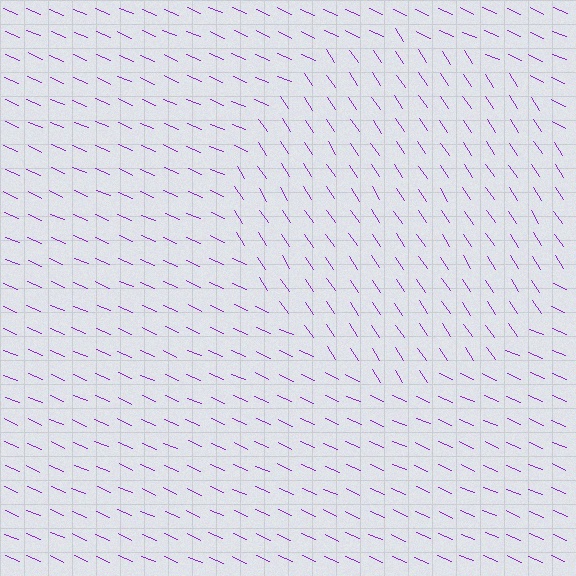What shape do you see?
I see a circle.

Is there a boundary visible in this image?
Yes, there is a texture boundary formed by a change in line orientation.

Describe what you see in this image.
The image is filled with small purple line segments. A circle region in the image has lines oriented differently from the surrounding lines, creating a visible texture boundary.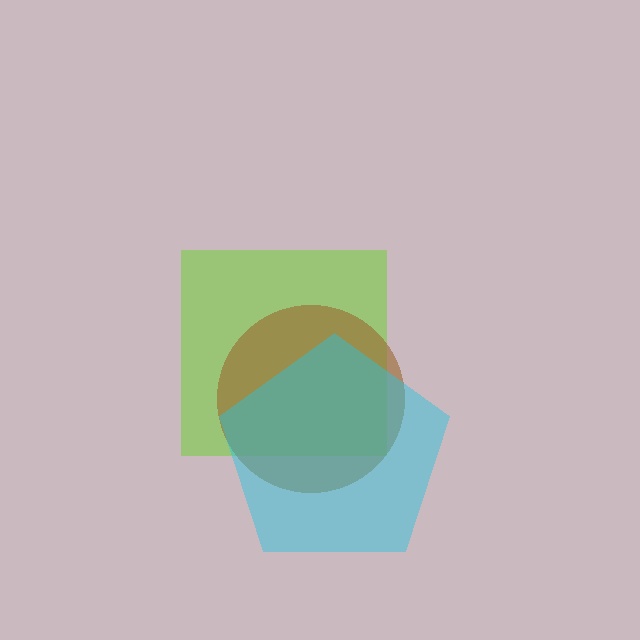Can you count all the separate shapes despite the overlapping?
Yes, there are 3 separate shapes.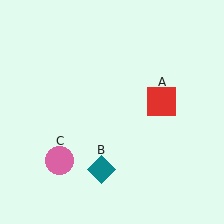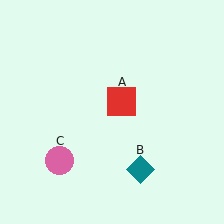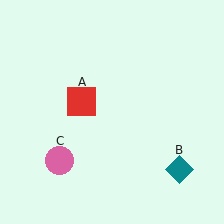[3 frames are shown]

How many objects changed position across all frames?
2 objects changed position: red square (object A), teal diamond (object B).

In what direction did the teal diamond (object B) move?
The teal diamond (object B) moved right.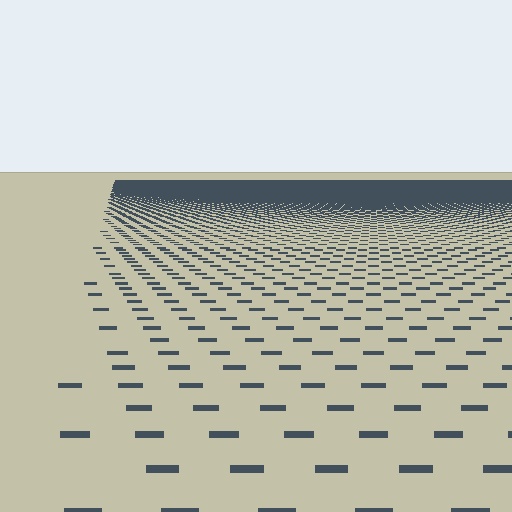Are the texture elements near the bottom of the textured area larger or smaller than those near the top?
Larger. Near the bottom, elements are closer to the viewer and appear at a bigger on-screen size.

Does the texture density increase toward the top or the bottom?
Density increases toward the top.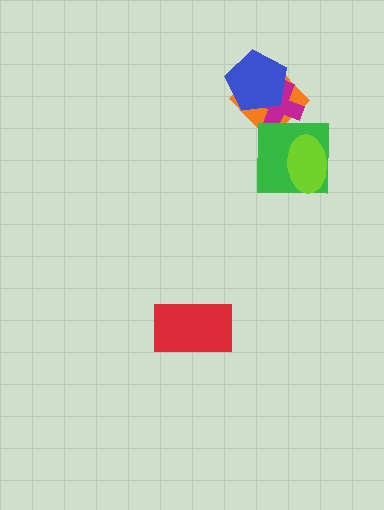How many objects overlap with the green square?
3 objects overlap with the green square.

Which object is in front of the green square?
The lime ellipse is in front of the green square.